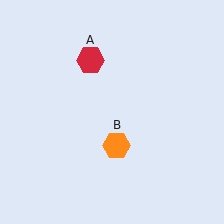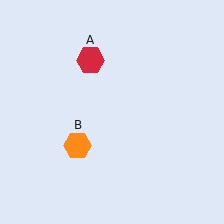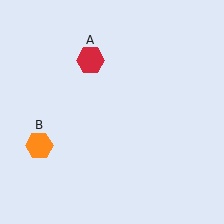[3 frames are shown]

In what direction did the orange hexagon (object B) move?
The orange hexagon (object B) moved left.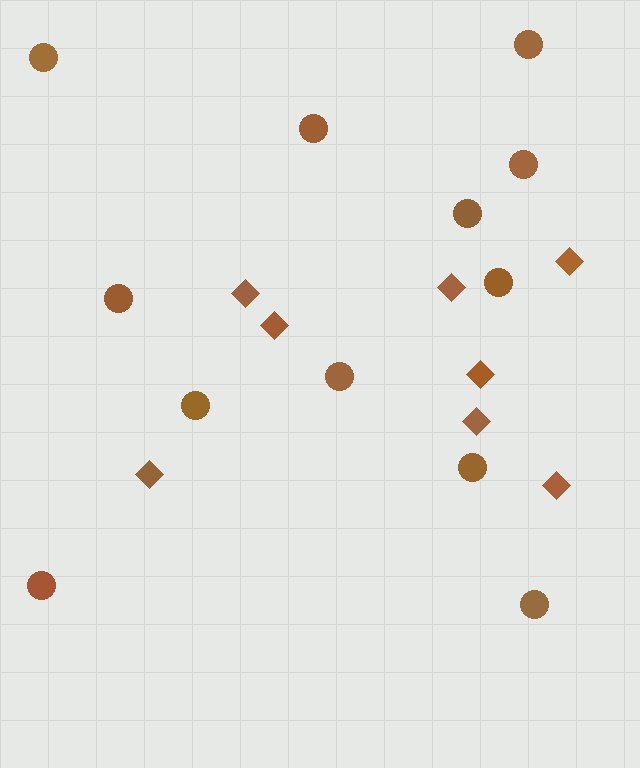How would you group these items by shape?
There are 2 groups: one group of circles (12) and one group of diamonds (8).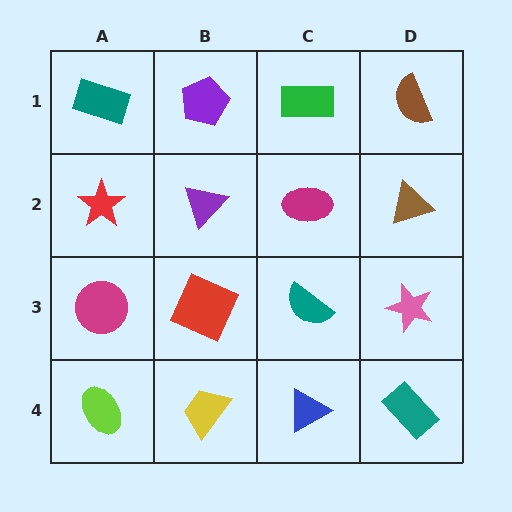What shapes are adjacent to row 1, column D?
A brown triangle (row 2, column D), a green rectangle (row 1, column C).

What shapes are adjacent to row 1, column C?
A magenta ellipse (row 2, column C), a purple pentagon (row 1, column B), a brown semicircle (row 1, column D).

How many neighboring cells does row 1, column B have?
3.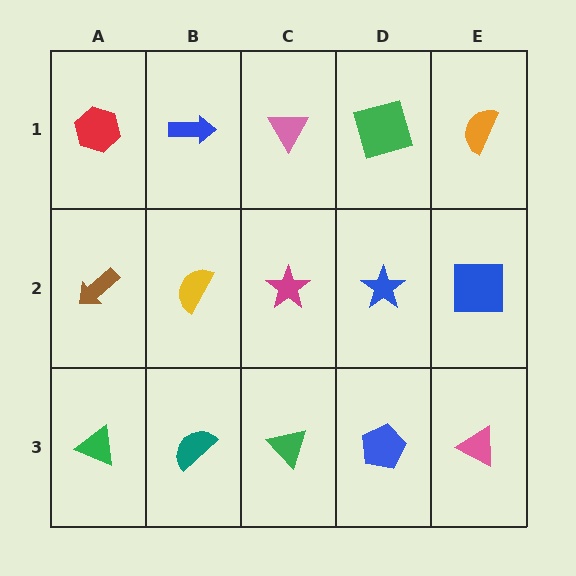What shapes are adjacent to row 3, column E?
A blue square (row 2, column E), a blue pentagon (row 3, column D).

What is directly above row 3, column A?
A brown arrow.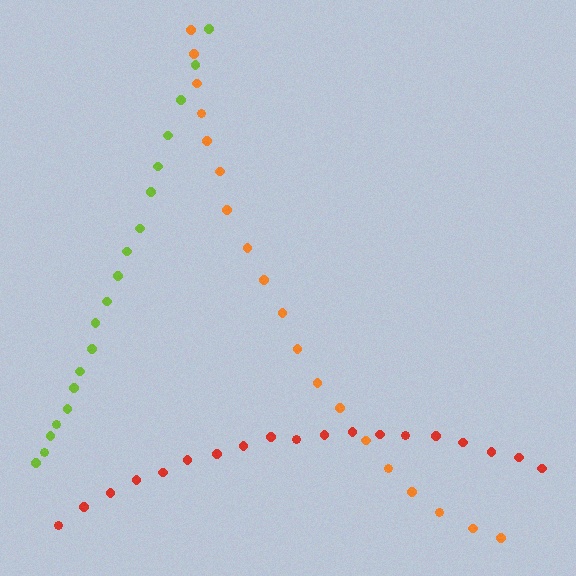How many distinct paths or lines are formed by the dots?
There are 3 distinct paths.